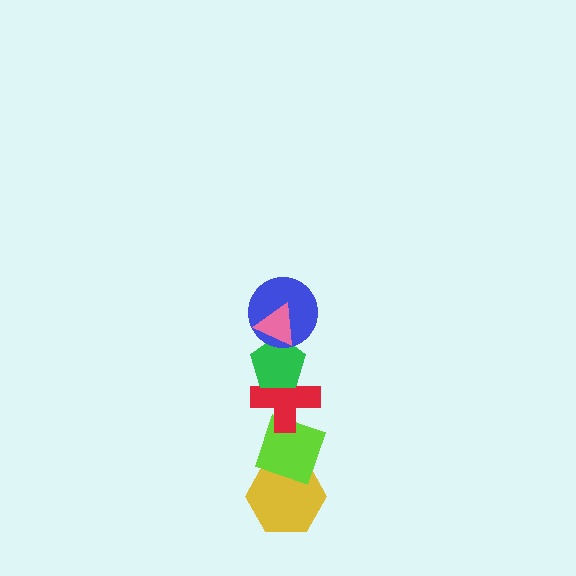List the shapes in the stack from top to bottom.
From top to bottom: the pink triangle, the blue circle, the green pentagon, the red cross, the lime diamond, the yellow hexagon.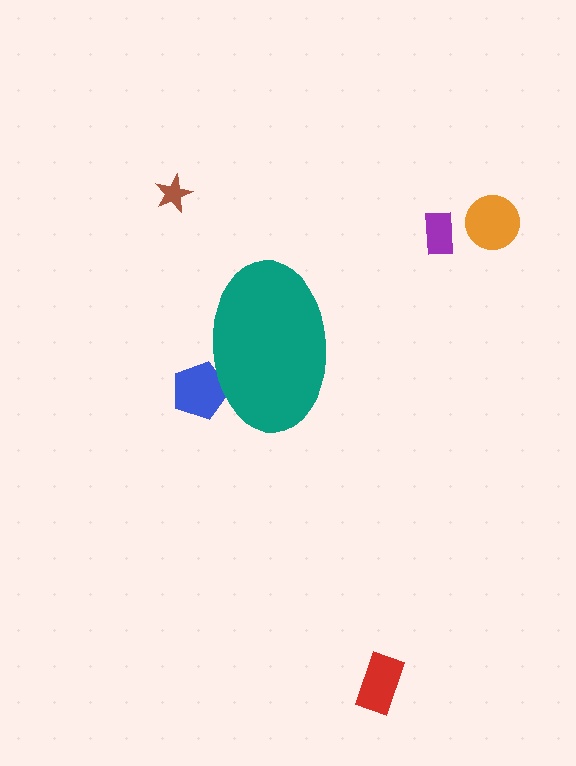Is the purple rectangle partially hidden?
No, the purple rectangle is fully visible.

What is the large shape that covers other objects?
A teal ellipse.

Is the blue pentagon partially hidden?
Yes, the blue pentagon is partially hidden behind the teal ellipse.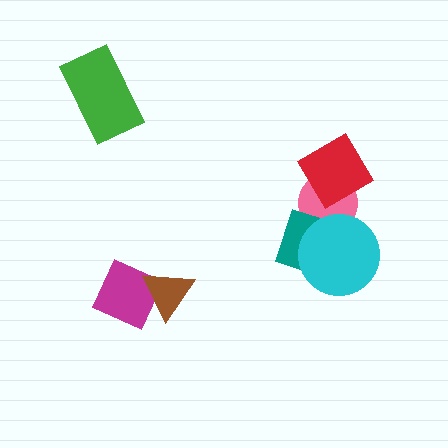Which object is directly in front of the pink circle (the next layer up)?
The teal diamond is directly in front of the pink circle.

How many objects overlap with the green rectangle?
0 objects overlap with the green rectangle.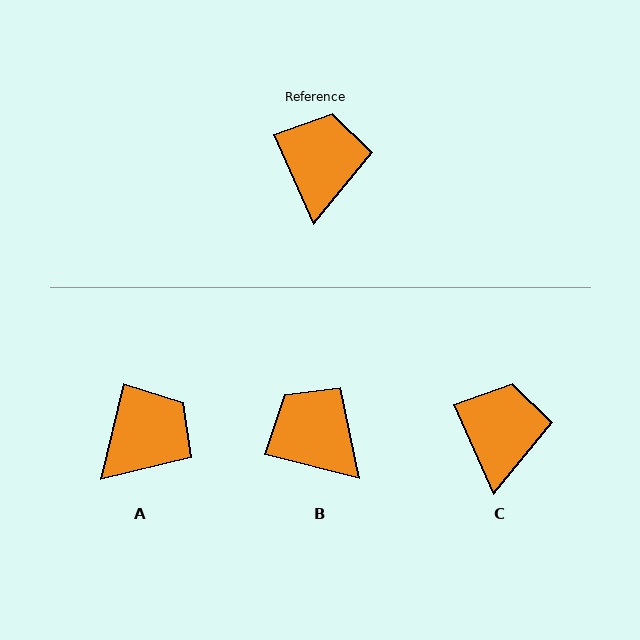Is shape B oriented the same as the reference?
No, it is off by about 52 degrees.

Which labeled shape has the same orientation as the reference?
C.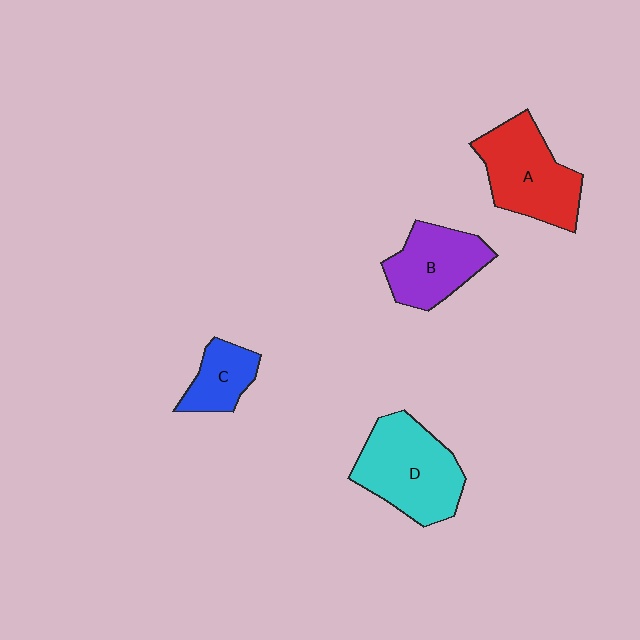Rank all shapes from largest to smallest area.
From largest to smallest: D (cyan), A (red), B (purple), C (blue).